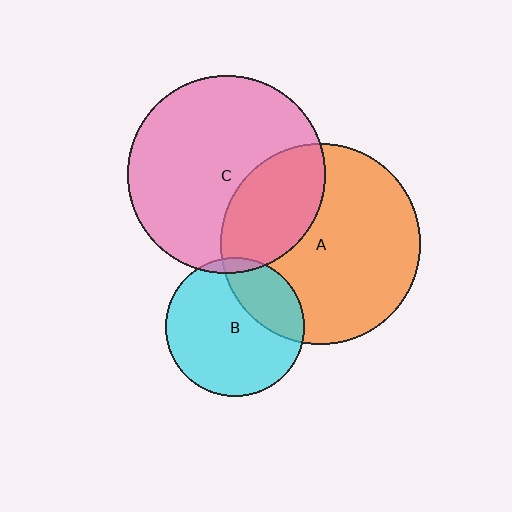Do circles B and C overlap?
Yes.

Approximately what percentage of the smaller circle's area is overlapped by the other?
Approximately 5%.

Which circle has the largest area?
Circle A (orange).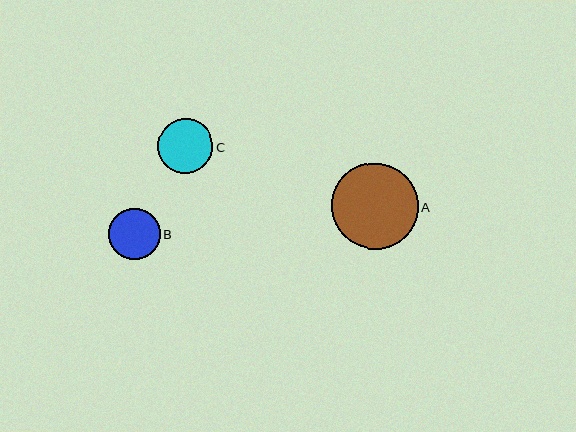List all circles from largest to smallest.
From largest to smallest: A, C, B.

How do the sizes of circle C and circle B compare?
Circle C and circle B are approximately the same size.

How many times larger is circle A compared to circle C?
Circle A is approximately 1.6 times the size of circle C.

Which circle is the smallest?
Circle B is the smallest with a size of approximately 51 pixels.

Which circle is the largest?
Circle A is the largest with a size of approximately 87 pixels.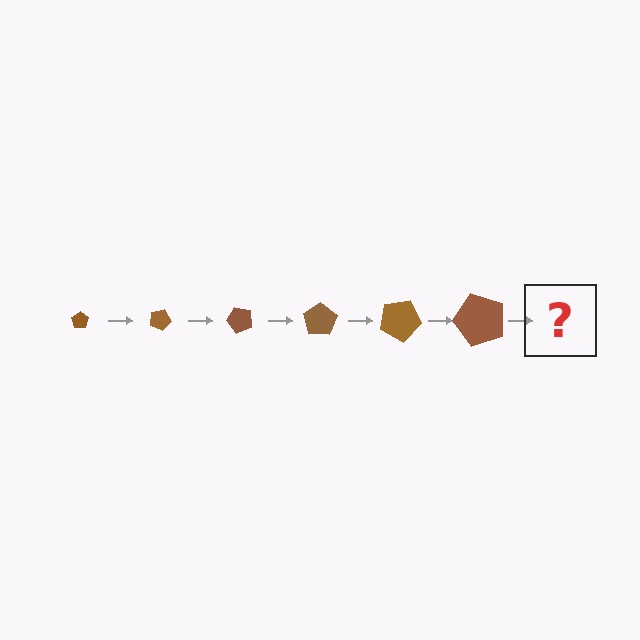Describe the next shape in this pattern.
It should be a pentagon, larger than the previous one and rotated 150 degrees from the start.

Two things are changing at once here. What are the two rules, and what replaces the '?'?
The two rules are that the pentagon grows larger each step and it rotates 25 degrees each step. The '?' should be a pentagon, larger than the previous one and rotated 150 degrees from the start.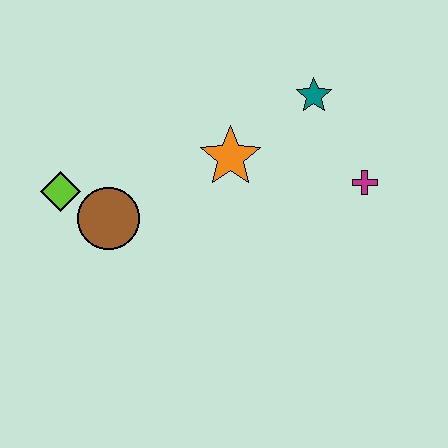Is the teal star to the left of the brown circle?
No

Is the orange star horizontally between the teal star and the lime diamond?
Yes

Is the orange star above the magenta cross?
Yes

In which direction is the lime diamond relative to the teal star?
The lime diamond is to the left of the teal star.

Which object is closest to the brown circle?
The lime diamond is closest to the brown circle.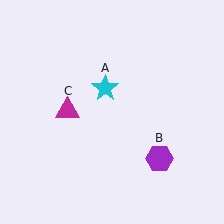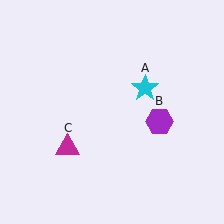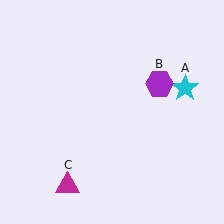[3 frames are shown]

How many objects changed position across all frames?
3 objects changed position: cyan star (object A), purple hexagon (object B), magenta triangle (object C).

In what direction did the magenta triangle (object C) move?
The magenta triangle (object C) moved down.